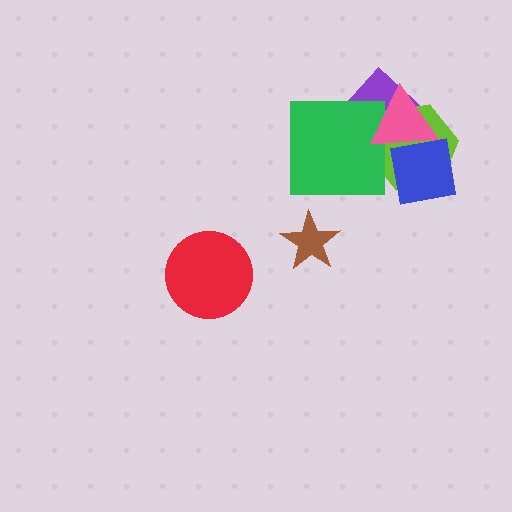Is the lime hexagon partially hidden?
Yes, it is partially covered by another shape.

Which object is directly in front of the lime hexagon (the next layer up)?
The blue square is directly in front of the lime hexagon.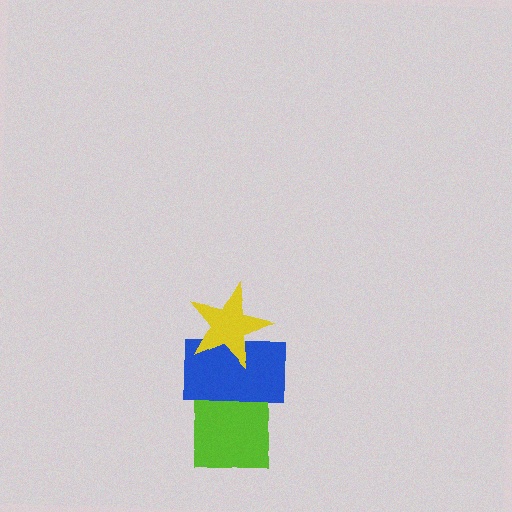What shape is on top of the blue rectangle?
The yellow star is on top of the blue rectangle.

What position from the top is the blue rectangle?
The blue rectangle is 2nd from the top.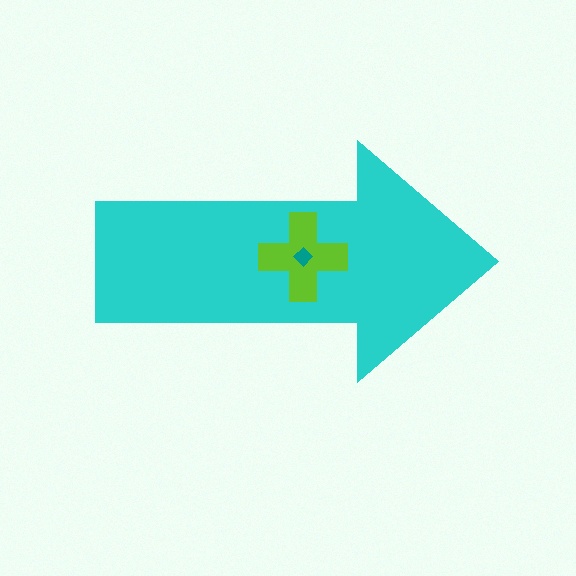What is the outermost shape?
The cyan arrow.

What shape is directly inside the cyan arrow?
The lime cross.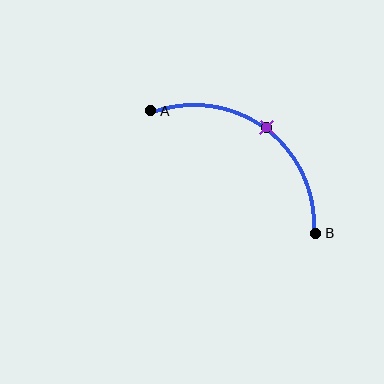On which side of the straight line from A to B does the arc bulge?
The arc bulges above and to the right of the straight line connecting A and B.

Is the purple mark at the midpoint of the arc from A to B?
Yes. The purple mark lies on the arc at equal arc-length from both A and B — it is the arc midpoint.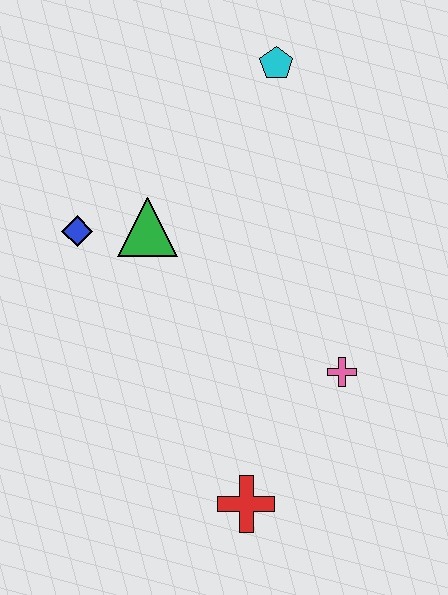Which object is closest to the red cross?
The pink cross is closest to the red cross.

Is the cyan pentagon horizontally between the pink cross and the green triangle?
Yes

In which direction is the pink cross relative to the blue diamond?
The pink cross is to the right of the blue diamond.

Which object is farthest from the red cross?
The cyan pentagon is farthest from the red cross.